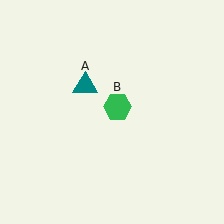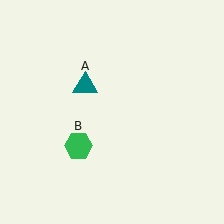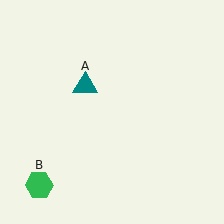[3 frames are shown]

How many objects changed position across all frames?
1 object changed position: green hexagon (object B).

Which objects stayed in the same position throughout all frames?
Teal triangle (object A) remained stationary.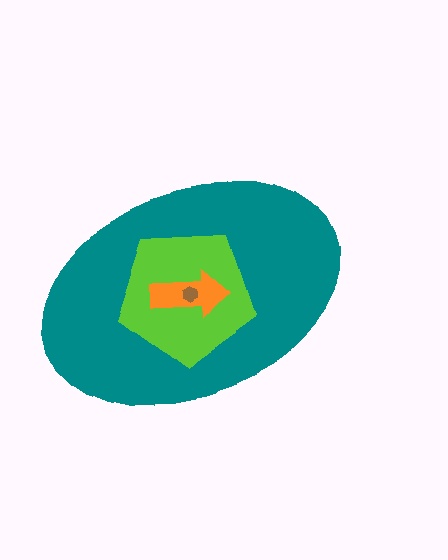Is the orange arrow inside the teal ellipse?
Yes.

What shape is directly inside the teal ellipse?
The lime pentagon.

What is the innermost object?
The brown hexagon.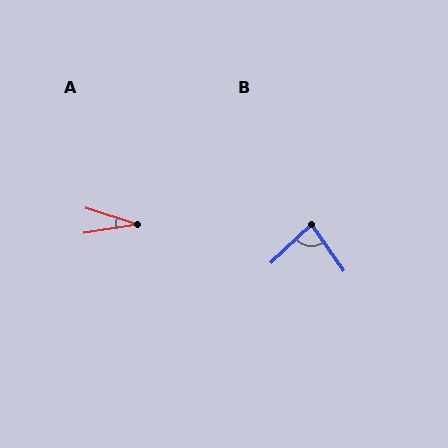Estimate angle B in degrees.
Approximately 81 degrees.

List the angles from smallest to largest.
A (26°), B (81°).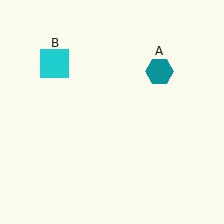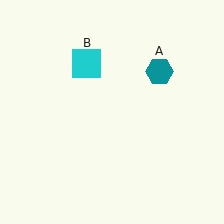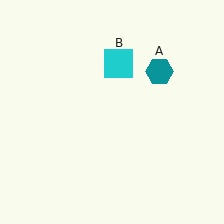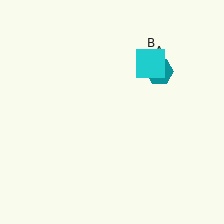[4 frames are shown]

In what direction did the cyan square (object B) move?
The cyan square (object B) moved right.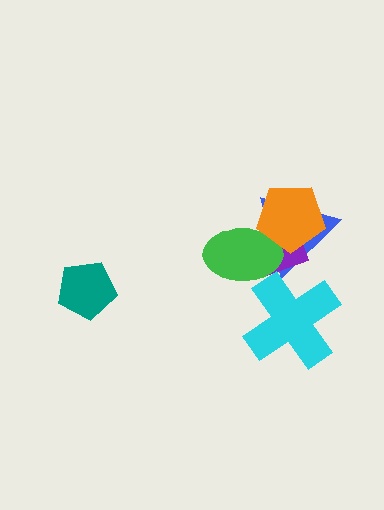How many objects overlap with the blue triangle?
3 objects overlap with the blue triangle.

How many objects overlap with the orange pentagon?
3 objects overlap with the orange pentagon.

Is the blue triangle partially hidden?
Yes, it is partially covered by another shape.